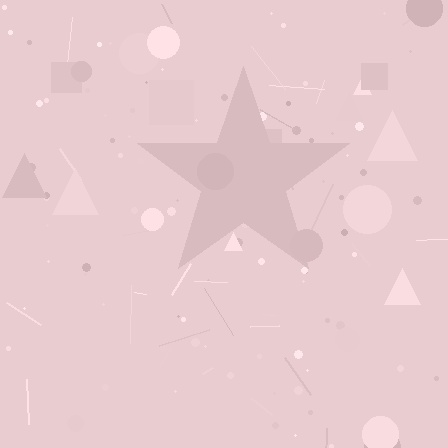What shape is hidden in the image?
A star is hidden in the image.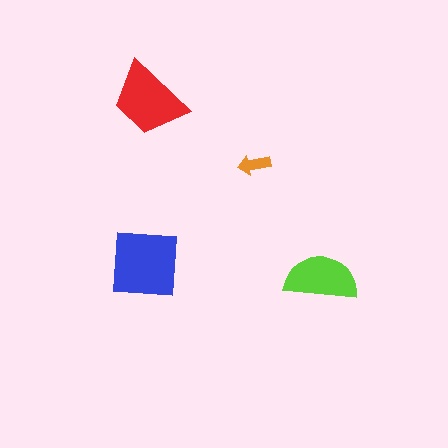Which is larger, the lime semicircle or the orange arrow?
The lime semicircle.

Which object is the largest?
The blue square.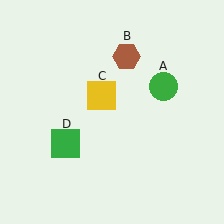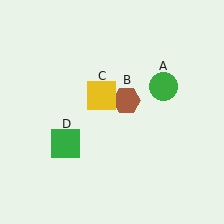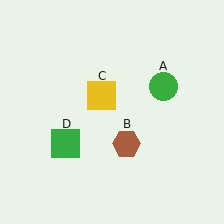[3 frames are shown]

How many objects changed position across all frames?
1 object changed position: brown hexagon (object B).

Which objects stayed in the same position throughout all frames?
Green circle (object A) and yellow square (object C) and green square (object D) remained stationary.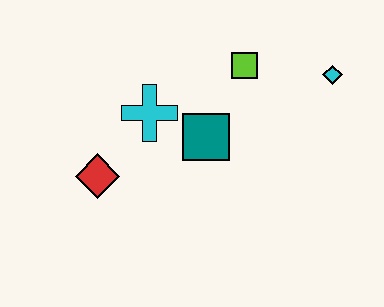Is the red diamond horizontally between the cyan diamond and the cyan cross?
No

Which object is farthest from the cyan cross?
The cyan diamond is farthest from the cyan cross.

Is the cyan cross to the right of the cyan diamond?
No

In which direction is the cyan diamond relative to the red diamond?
The cyan diamond is to the right of the red diamond.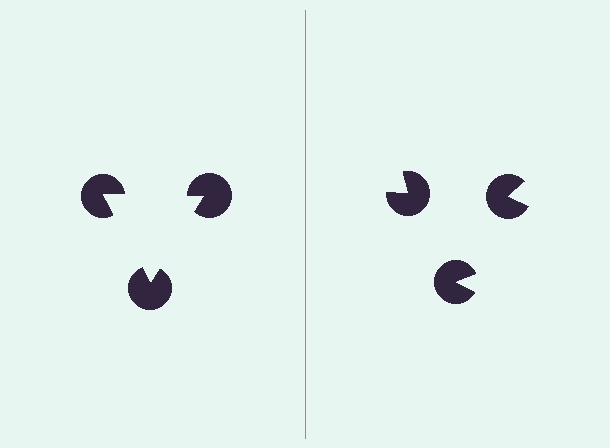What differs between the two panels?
The pac-man discs are positioned identically on both sides; only the wedge orientations differ. On the left they align to a triangle; on the right they are misaligned.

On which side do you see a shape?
An illusory triangle appears on the left side. On the right side the wedge cuts are rotated, so no coherent shape forms.